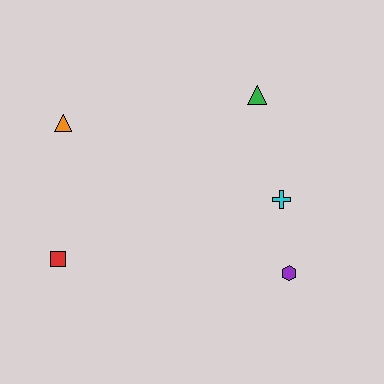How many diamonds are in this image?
There are no diamonds.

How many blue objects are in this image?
There are no blue objects.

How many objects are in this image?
There are 5 objects.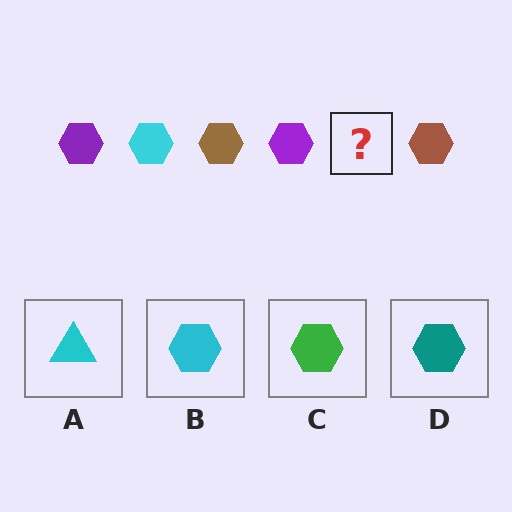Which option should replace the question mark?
Option B.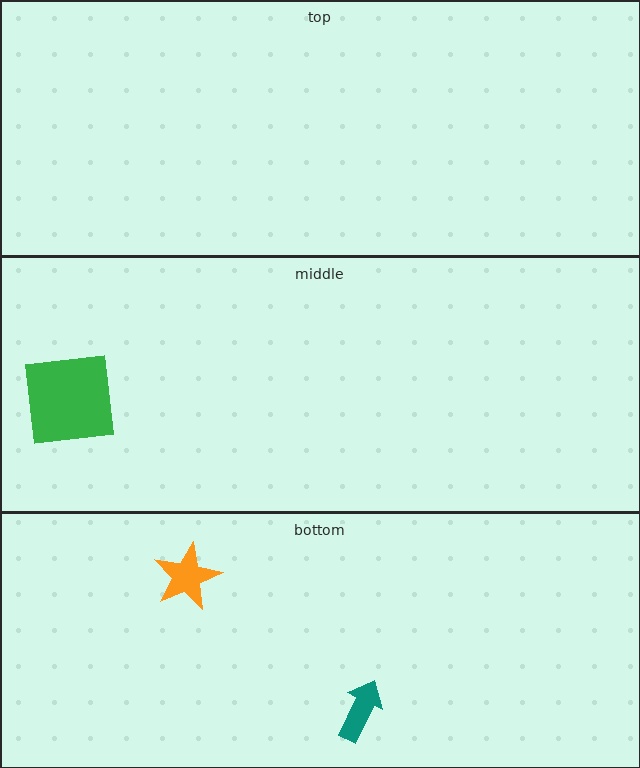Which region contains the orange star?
The bottom region.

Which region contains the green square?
The middle region.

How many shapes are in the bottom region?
2.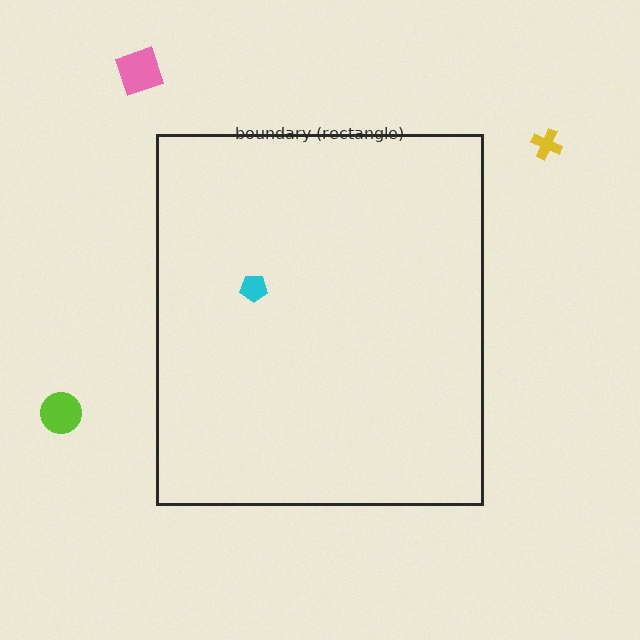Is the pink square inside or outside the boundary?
Outside.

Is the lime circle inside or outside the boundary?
Outside.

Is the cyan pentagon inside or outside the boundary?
Inside.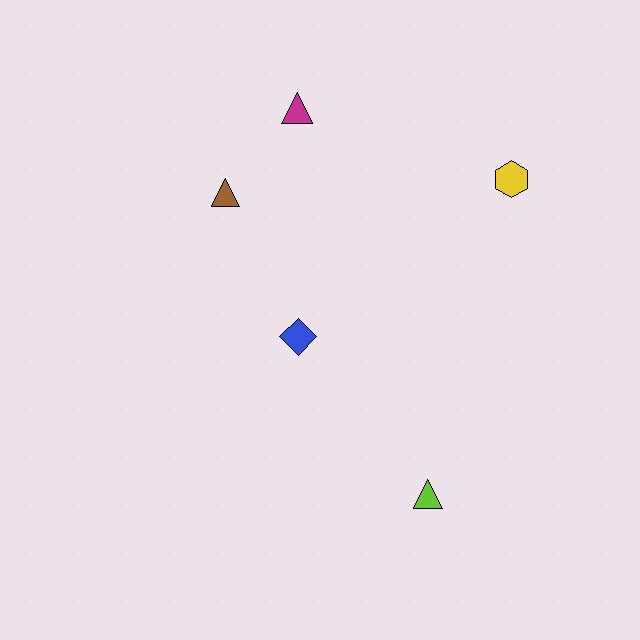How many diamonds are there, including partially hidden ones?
There is 1 diamond.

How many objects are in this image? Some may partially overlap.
There are 5 objects.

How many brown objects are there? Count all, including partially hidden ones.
There is 1 brown object.